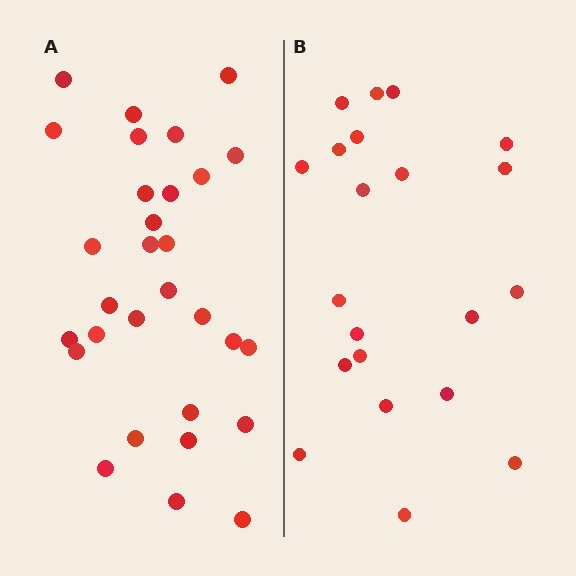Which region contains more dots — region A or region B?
Region A (the left region) has more dots.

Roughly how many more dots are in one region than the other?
Region A has roughly 8 or so more dots than region B.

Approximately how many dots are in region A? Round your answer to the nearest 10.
About 30 dots.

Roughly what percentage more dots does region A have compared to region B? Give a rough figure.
About 45% more.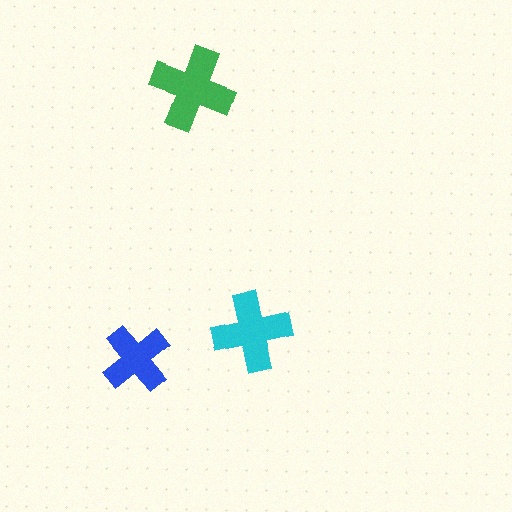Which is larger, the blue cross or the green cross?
The green one.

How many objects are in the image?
There are 3 objects in the image.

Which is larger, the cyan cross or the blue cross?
The cyan one.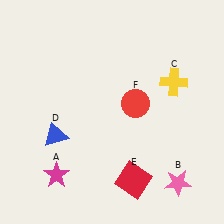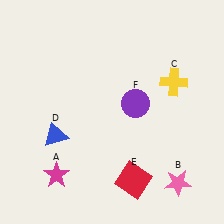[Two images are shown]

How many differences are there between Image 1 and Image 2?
There is 1 difference between the two images.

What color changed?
The circle (F) changed from red in Image 1 to purple in Image 2.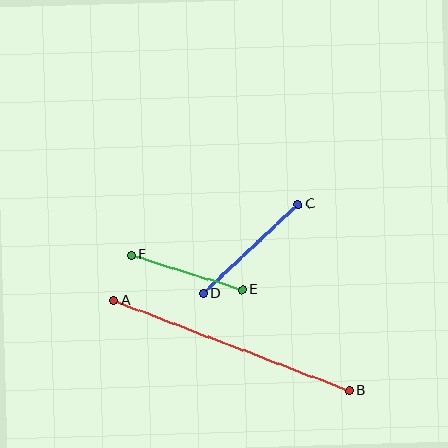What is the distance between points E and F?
The distance is approximately 117 pixels.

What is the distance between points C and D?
The distance is approximately 131 pixels.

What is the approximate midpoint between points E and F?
The midpoint is at approximately (187, 272) pixels.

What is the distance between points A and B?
The distance is approximately 252 pixels.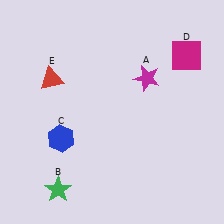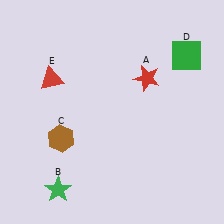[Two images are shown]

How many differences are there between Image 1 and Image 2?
There are 3 differences between the two images.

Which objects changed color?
A changed from magenta to red. C changed from blue to brown. D changed from magenta to green.